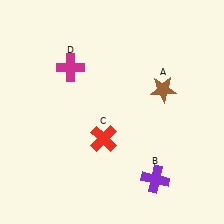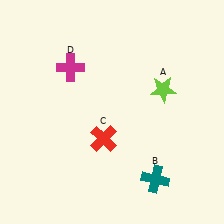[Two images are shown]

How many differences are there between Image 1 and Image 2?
There are 2 differences between the two images.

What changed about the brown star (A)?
In Image 1, A is brown. In Image 2, it changed to lime.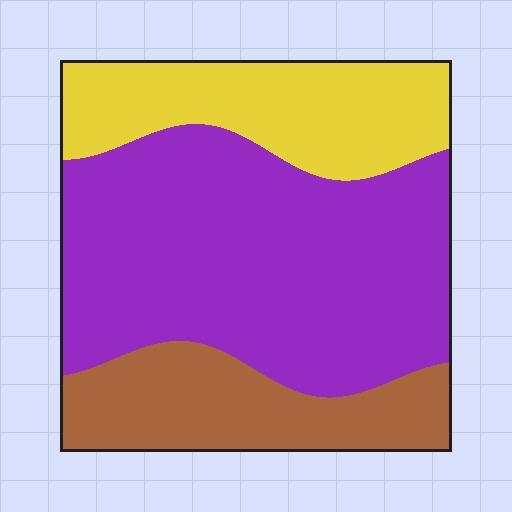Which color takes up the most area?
Purple, at roughly 55%.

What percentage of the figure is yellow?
Yellow takes up between a sixth and a third of the figure.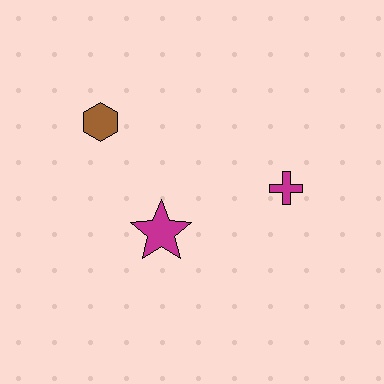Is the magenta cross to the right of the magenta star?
Yes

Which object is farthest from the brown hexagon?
The magenta cross is farthest from the brown hexagon.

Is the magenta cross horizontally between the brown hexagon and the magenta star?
No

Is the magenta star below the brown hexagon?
Yes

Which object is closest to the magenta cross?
The magenta star is closest to the magenta cross.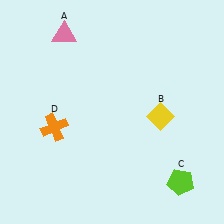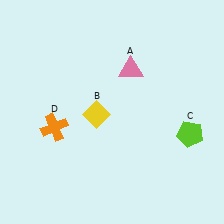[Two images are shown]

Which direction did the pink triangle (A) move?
The pink triangle (A) moved right.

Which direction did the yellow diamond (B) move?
The yellow diamond (B) moved left.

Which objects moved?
The objects that moved are: the pink triangle (A), the yellow diamond (B), the lime pentagon (C).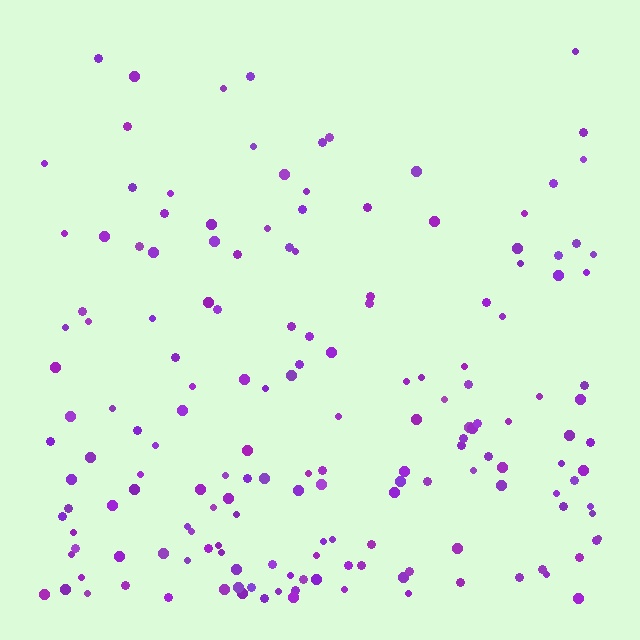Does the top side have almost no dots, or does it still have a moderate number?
Still a moderate number, just noticeably fewer than the bottom.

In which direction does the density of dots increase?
From top to bottom, with the bottom side densest.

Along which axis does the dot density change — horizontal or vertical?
Vertical.